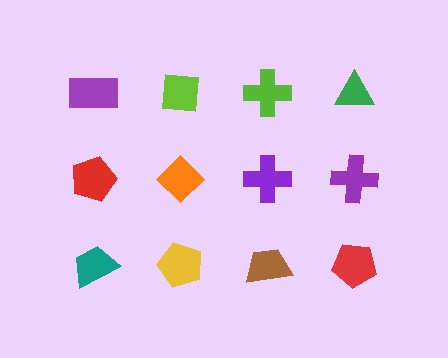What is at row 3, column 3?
A brown trapezoid.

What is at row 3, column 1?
A teal trapezoid.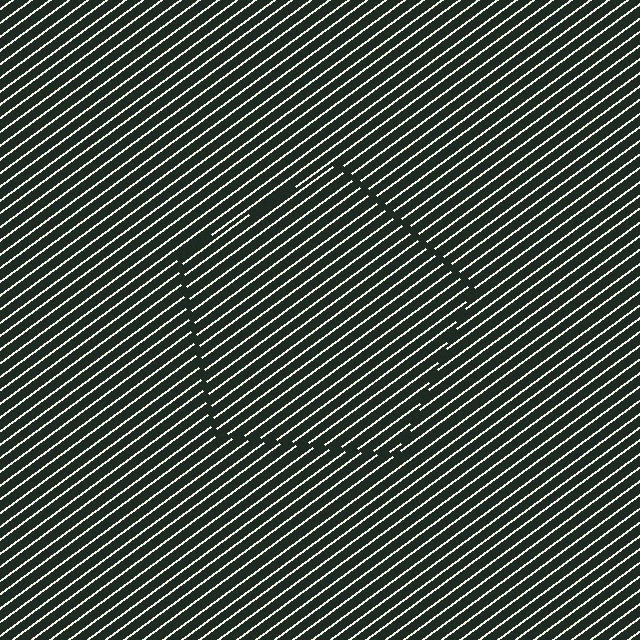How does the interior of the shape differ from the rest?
The interior of the shape contains the same grating, shifted by half a period — the contour is defined by the phase discontinuity where line-ends from the inner and outer gratings abut.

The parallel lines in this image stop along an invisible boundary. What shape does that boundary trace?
An illusory pentagon. The interior of the shape contains the same grating, shifted by half a period — the contour is defined by the phase discontinuity where line-ends from the inner and outer gratings abut.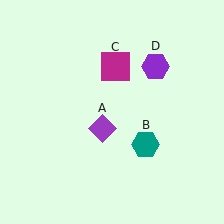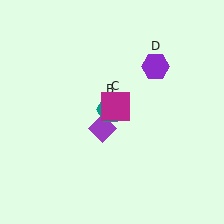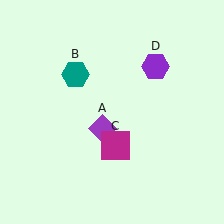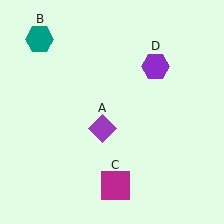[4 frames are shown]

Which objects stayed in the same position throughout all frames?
Purple diamond (object A) and purple hexagon (object D) remained stationary.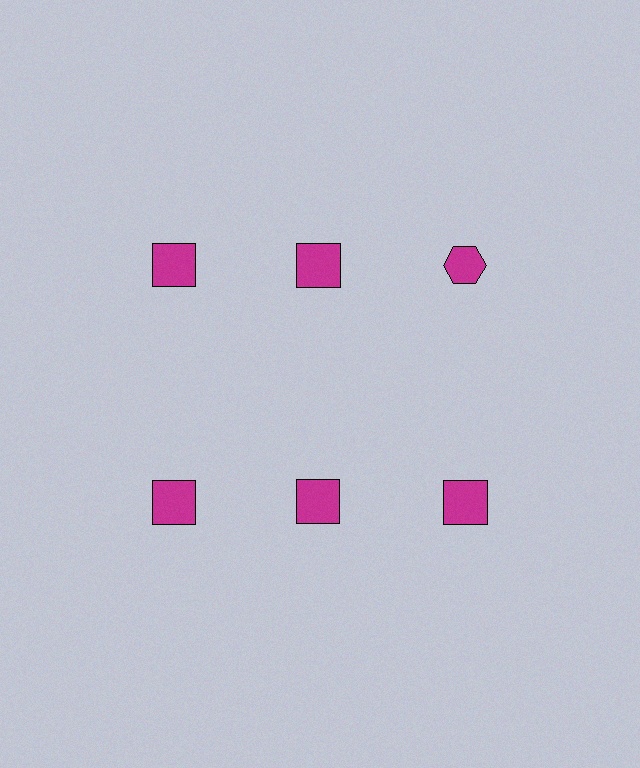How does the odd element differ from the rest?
It has a different shape: hexagon instead of square.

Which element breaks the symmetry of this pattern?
The magenta hexagon in the top row, center column breaks the symmetry. All other shapes are magenta squares.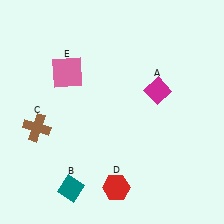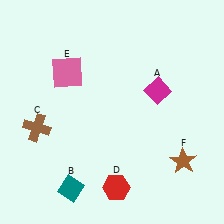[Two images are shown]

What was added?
A brown star (F) was added in Image 2.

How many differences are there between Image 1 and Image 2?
There is 1 difference between the two images.